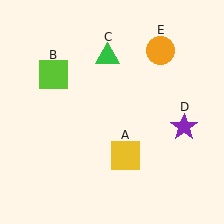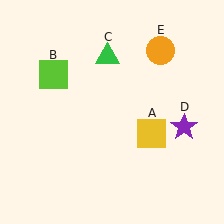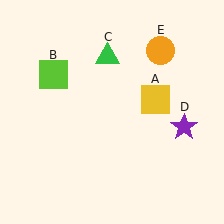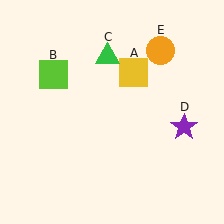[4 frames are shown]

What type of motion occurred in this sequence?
The yellow square (object A) rotated counterclockwise around the center of the scene.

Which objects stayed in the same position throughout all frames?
Lime square (object B) and green triangle (object C) and purple star (object D) and orange circle (object E) remained stationary.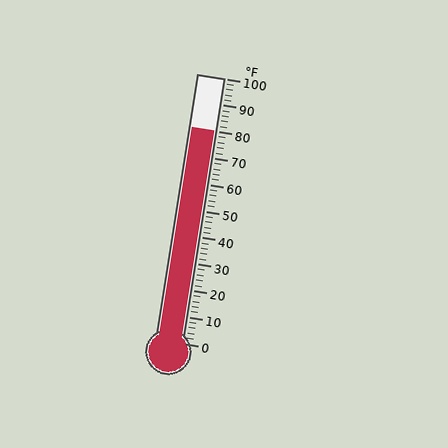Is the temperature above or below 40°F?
The temperature is above 40°F.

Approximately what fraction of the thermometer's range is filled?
The thermometer is filled to approximately 80% of its range.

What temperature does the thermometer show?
The thermometer shows approximately 80°F.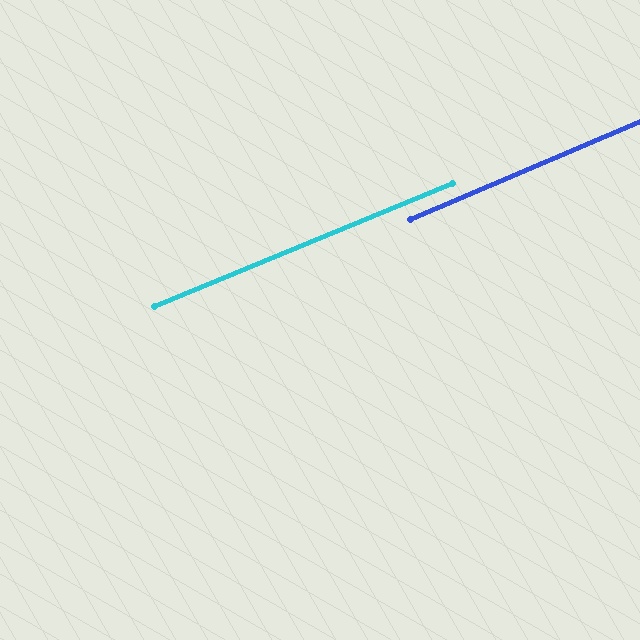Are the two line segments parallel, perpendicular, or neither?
Parallel — their directions differ by only 0.7°.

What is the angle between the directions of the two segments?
Approximately 1 degree.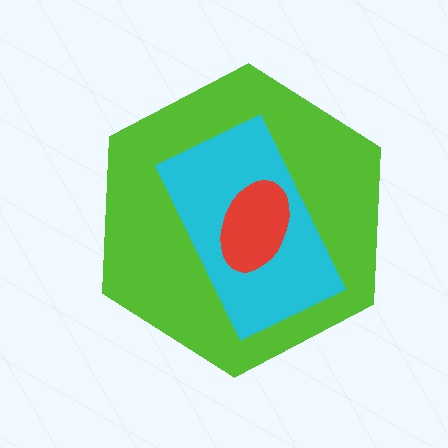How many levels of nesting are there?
3.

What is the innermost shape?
The red ellipse.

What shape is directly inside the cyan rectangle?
The red ellipse.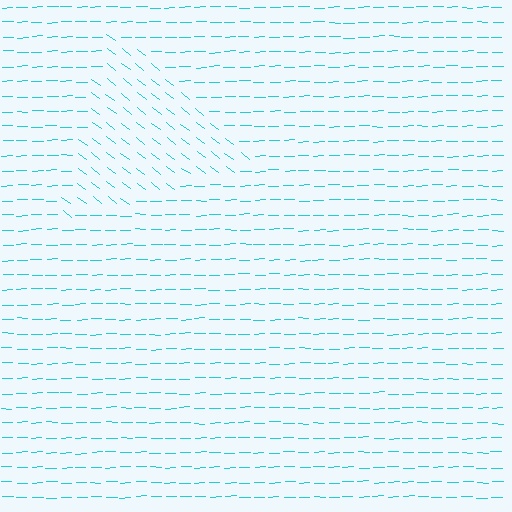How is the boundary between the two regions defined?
The boundary is defined purely by a change in line orientation (approximately 39 degrees difference). All lines are the same color and thickness.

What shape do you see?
I see a triangle.